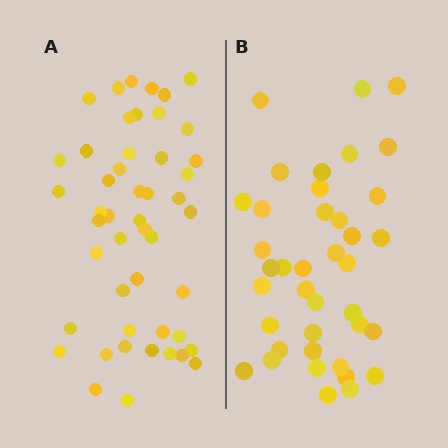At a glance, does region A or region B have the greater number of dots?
Region A (the left region) has more dots.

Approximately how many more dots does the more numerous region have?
Region A has roughly 8 or so more dots than region B.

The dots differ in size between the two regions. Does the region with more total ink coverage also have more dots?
No. Region B has more total ink coverage because its dots are larger, but region A actually contains more individual dots. Total area can be misleading — the number of items is what matters here.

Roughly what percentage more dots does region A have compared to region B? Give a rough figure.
About 25% more.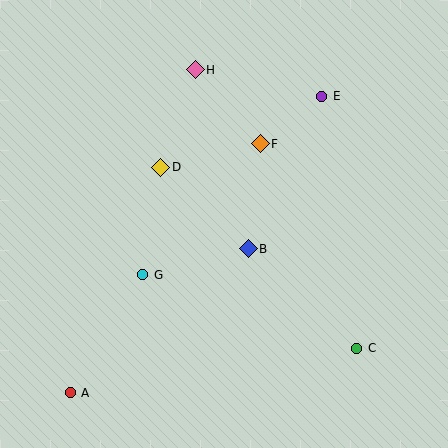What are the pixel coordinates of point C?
Point C is at (357, 348).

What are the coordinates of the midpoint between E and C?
The midpoint between E and C is at (339, 222).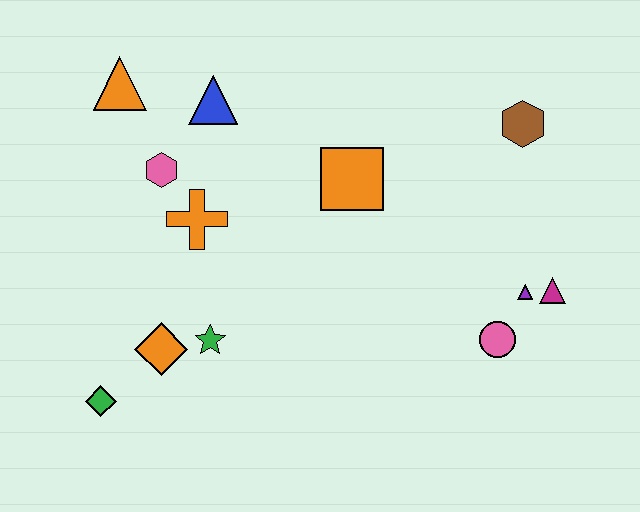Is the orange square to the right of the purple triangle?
No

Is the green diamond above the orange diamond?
No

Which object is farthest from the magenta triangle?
The orange triangle is farthest from the magenta triangle.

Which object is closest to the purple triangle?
The magenta triangle is closest to the purple triangle.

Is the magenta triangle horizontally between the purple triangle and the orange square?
No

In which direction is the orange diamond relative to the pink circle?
The orange diamond is to the left of the pink circle.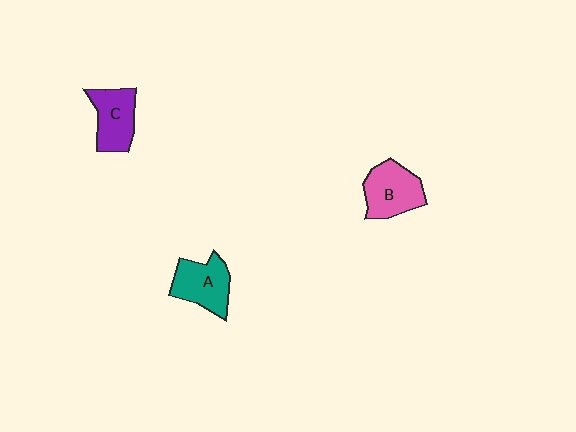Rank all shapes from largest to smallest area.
From largest to smallest: B (pink), A (teal), C (purple).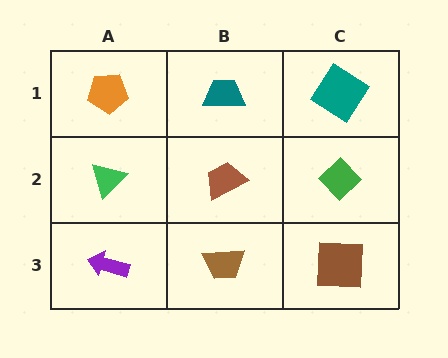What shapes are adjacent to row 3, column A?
A green triangle (row 2, column A), a brown trapezoid (row 3, column B).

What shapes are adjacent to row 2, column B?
A teal trapezoid (row 1, column B), a brown trapezoid (row 3, column B), a green triangle (row 2, column A), a green diamond (row 2, column C).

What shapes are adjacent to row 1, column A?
A green triangle (row 2, column A), a teal trapezoid (row 1, column B).